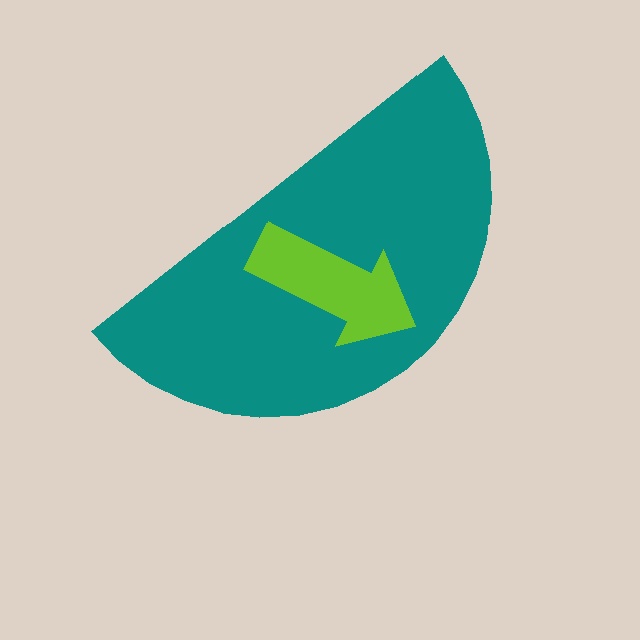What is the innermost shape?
The lime arrow.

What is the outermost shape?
The teal semicircle.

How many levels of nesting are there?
2.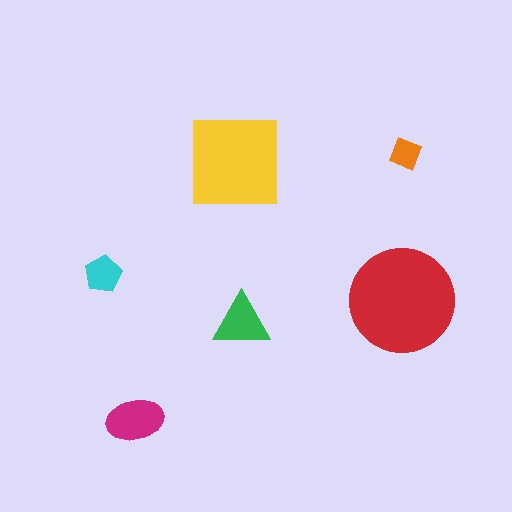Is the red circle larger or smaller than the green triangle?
Larger.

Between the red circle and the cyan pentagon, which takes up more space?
The red circle.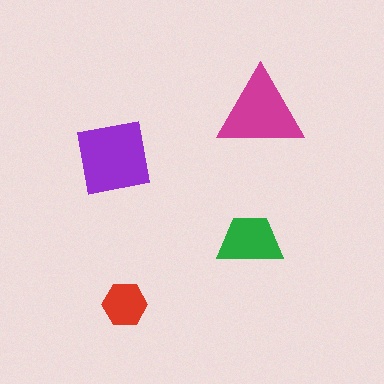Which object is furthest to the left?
The purple square is leftmost.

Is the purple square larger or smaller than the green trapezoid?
Larger.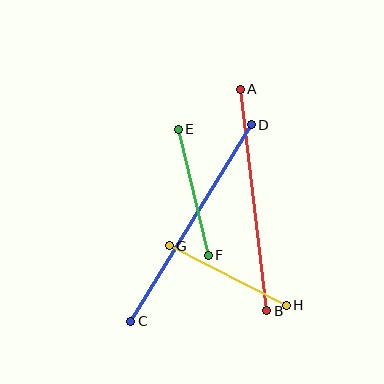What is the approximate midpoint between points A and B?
The midpoint is at approximately (253, 200) pixels.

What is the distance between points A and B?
The distance is approximately 223 pixels.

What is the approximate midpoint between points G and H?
The midpoint is at approximately (228, 276) pixels.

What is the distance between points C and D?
The distance is approximately 230 pixels.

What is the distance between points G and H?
The distance is approximately 131 pixels.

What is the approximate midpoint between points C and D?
The midpoint is at approximately (191, 223) pixels.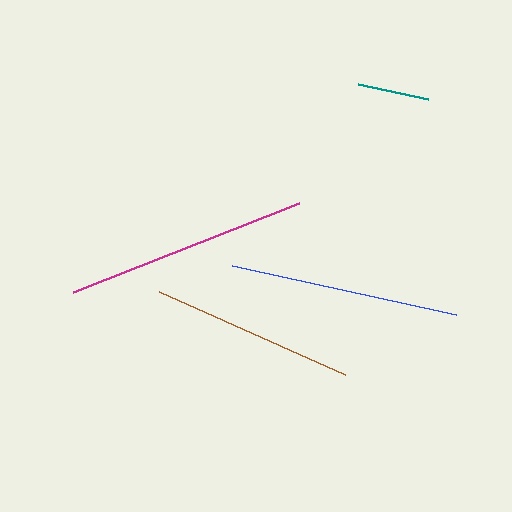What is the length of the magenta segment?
The magenta segment is approximately 242 pixels long.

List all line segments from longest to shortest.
From longest to shortest: magenta, blue, brown, teal.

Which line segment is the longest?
The magenta line is the longest at approximately 242 pixels.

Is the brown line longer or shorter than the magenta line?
The magenta line is longer than the brown line.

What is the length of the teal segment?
The teal segment is approximately 72 pixels long.